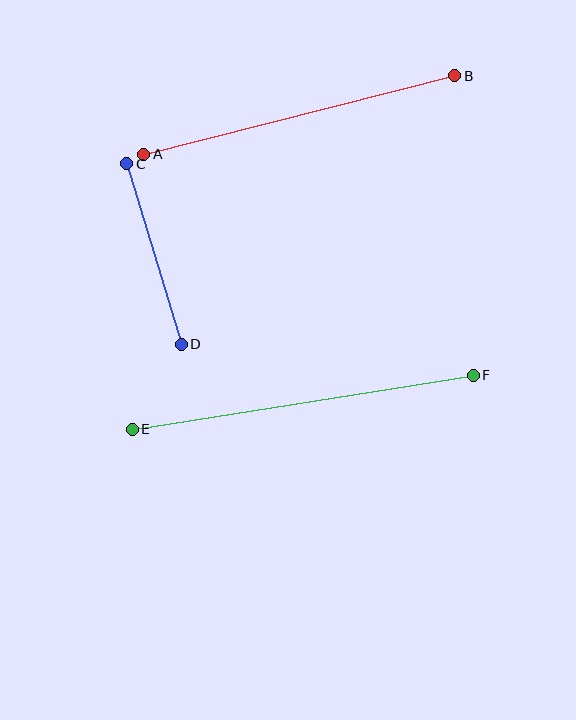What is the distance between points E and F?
The distance is approximately 345 pixels.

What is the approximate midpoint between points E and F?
The midpoint is at approximately (303, 402) pixels.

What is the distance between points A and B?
The distance is approximately 321 pixels.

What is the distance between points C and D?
The distance is approximately 189 pixels.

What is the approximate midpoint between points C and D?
The midpoint is at approximately (154, 254) pixels.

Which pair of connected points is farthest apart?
Points E and F are farthest apart.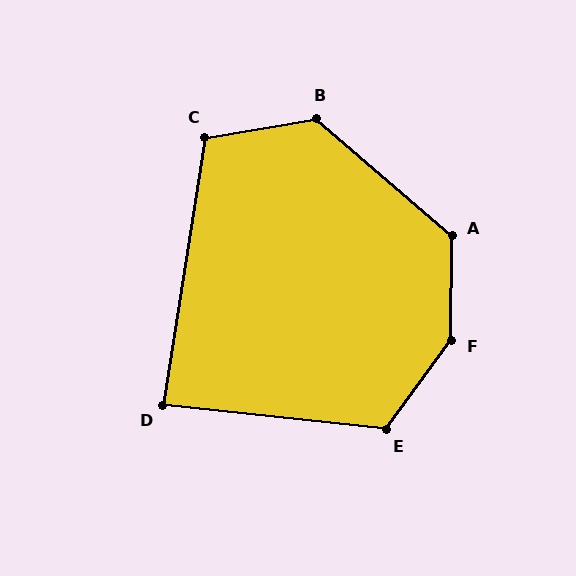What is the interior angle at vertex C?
Approximately 109 degrees (obtuse).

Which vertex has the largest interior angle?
F, at approximately 144 degrees.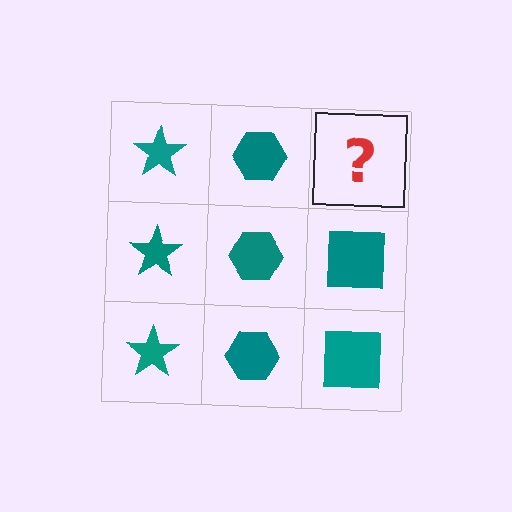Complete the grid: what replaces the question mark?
The question mark should be replaced with a teal square.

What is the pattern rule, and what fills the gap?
The rule is that each column has a consistent shape. The gap should be filled with a teal square.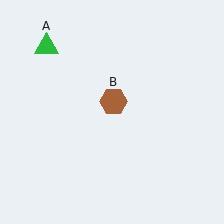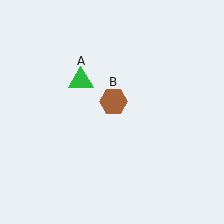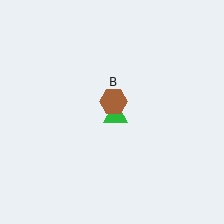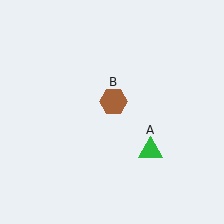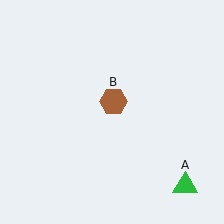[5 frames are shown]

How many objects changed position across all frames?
1 object changed position: green triangle (object A).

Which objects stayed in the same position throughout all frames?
Brown hexagon (object B) remained stationary.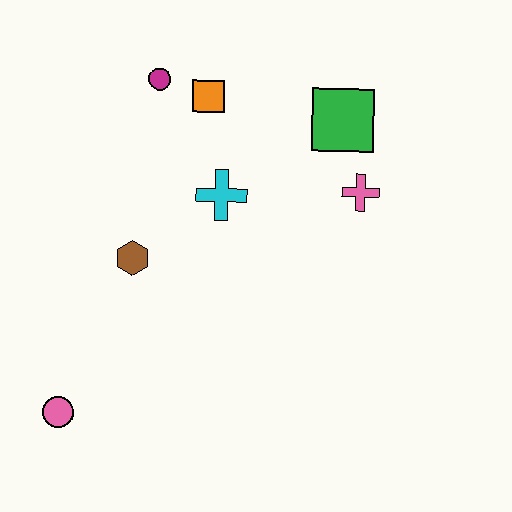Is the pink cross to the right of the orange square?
Yes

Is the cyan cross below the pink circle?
No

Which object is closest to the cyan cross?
The orange square is closest to the cyan cross.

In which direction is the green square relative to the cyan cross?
The green square is to the right of the cyan cross.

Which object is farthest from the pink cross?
The pink circle is farthest from the pink cross.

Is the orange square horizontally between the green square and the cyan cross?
No